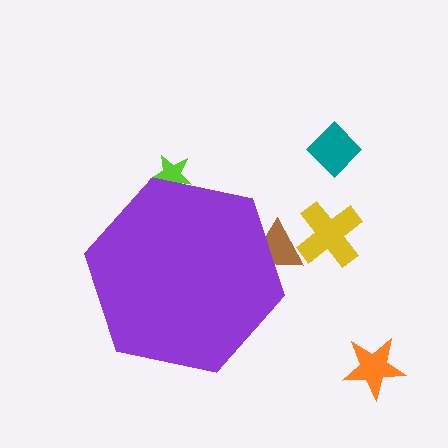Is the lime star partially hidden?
Yes, the lime star is partially hidden behind the purple hexagon.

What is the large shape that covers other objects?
A purple hexagon.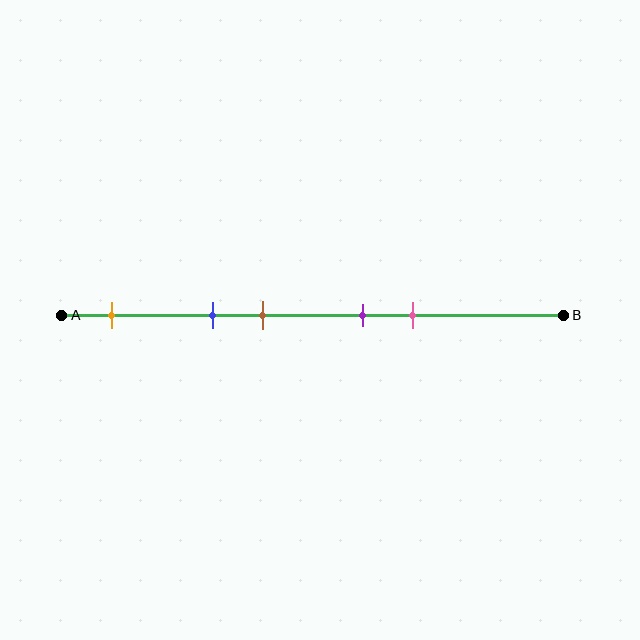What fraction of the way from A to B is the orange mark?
The orange mark is approximately 10% (0.1) of the way from A to B.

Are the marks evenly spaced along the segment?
No, the marks are not evenly spaced.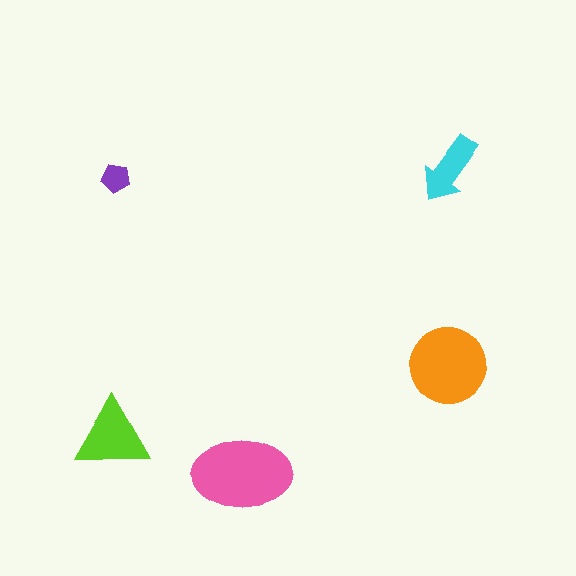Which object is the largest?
The pink ellipse.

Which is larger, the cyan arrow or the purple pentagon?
The cyan arrow.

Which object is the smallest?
The purple pentagon.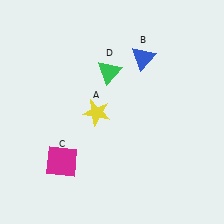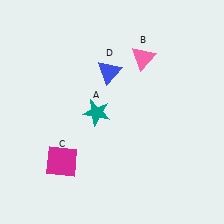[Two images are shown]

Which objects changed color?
A changed from yellow to teal. B changed from blue to pink. D changed from green to blue.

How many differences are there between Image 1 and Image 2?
There are 3 differences between the two images.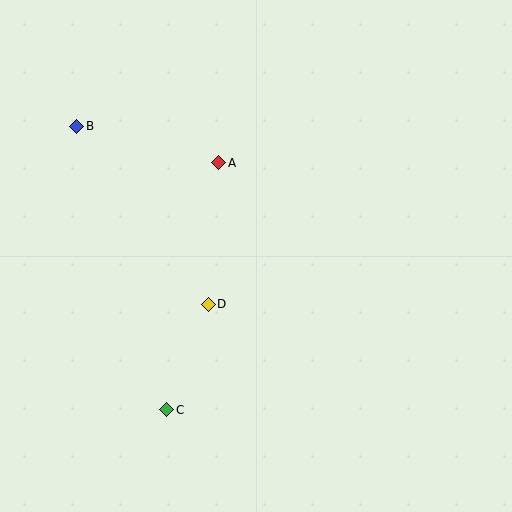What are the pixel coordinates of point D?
Point D is at (208, 304).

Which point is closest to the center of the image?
Point D at (208, 304) is closest to the center.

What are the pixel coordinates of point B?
Point B is at (77, 126).